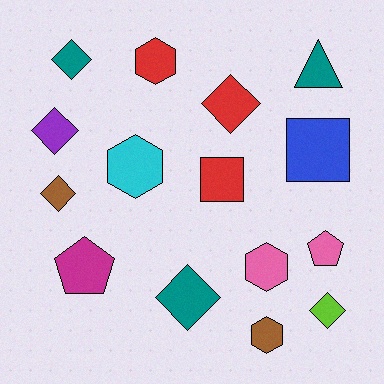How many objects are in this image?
There are 15 objects.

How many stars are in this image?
There are no stars.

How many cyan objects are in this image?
There is 1 cyan object.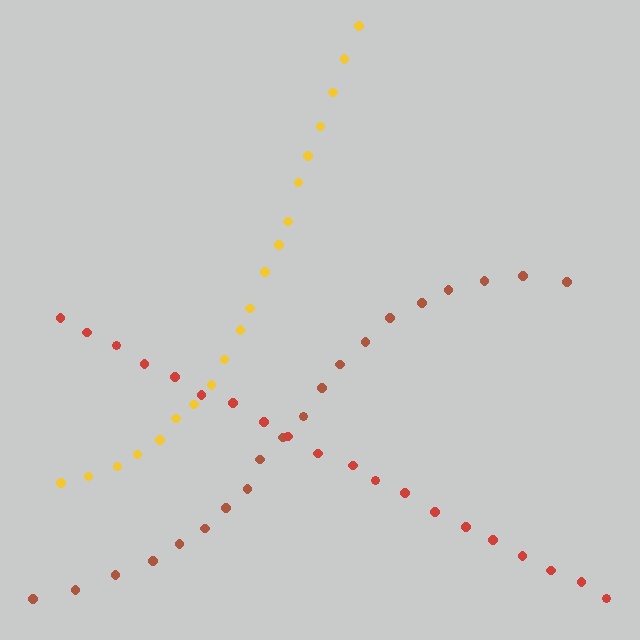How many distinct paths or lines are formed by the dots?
There are 3 distinct paths.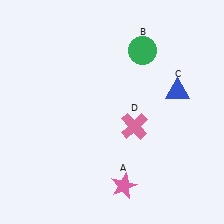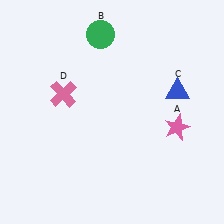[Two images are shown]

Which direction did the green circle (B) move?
The green circle (B) moved left.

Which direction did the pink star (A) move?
The pink star (A) moved up.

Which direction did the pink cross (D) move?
The pink cross (D) moved left.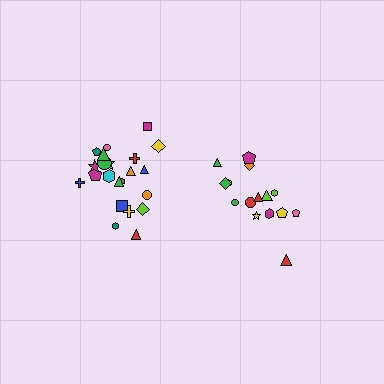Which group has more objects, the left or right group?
The left group.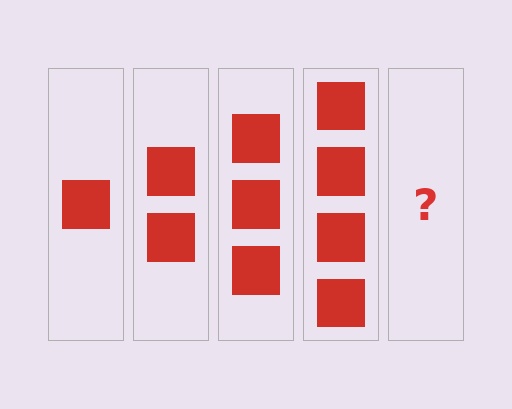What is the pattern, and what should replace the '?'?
The pattern is that each step adds one more square. The '?' should be 5 squares.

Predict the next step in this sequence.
The next step is 5 squares.